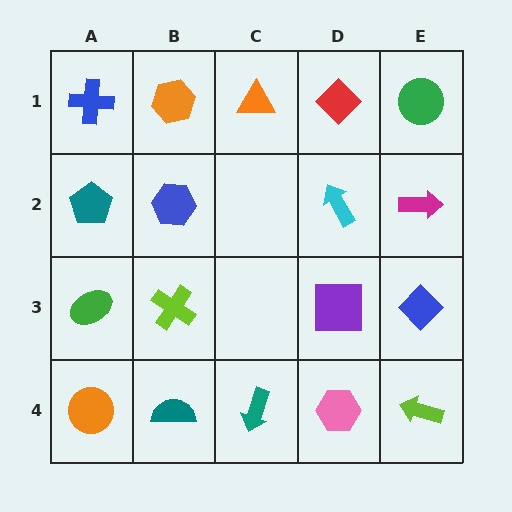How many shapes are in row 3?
4 shapes.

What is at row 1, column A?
A blue cross.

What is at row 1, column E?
A green circle.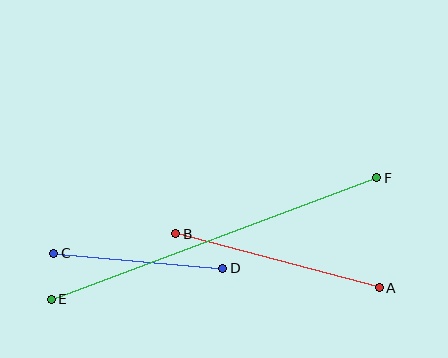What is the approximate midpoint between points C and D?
The midpoint is at approximately (138, 261) pixels.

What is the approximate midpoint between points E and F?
The midpoint is at approximately (214, 239) pixels.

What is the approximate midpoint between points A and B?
The midpoint is at approximately (277, 261) pixels.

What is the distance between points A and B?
The distance is approximately 211 pixels.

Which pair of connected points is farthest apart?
Points E and F are farthest apart.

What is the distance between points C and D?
The distance is approximately 170 pixels.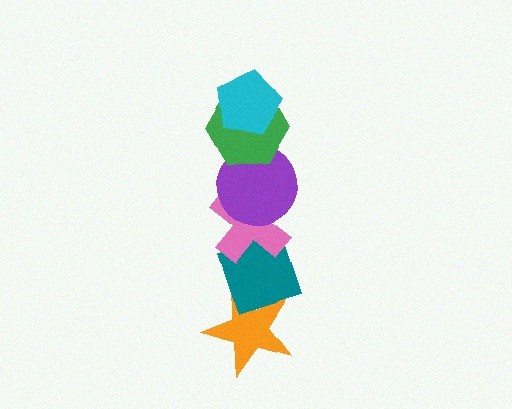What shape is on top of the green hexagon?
The cyan pentagon is on top of the green hexagon.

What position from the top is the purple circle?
The purple circle is 3rd from the top.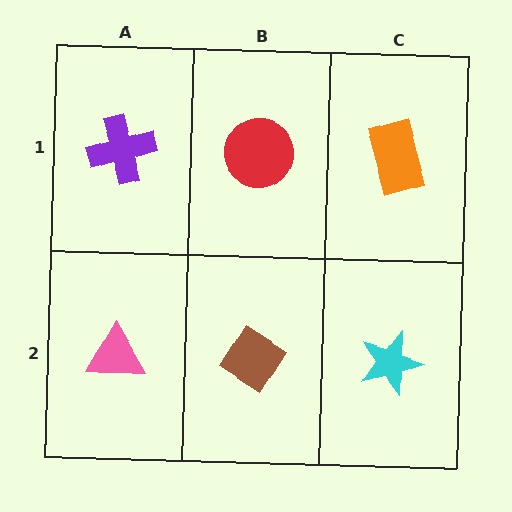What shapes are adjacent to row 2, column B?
A red circle (row 1, column B), a pink triangle (row 2, column A), a cyan star (row 2, column C).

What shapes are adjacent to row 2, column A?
A purple cross (row 1, column A), a brown diamond (row 2, column B).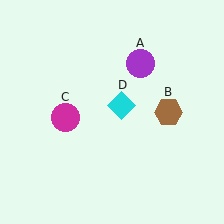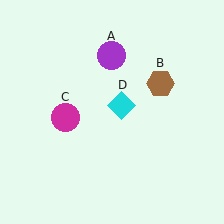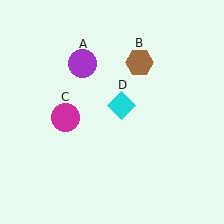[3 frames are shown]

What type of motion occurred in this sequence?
The purple circle (object A), brown hexagon (object B) rotated counterclockwise around the center of the scene.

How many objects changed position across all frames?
2 objects changed position: purple circle (object A), brown hexagon (object B).